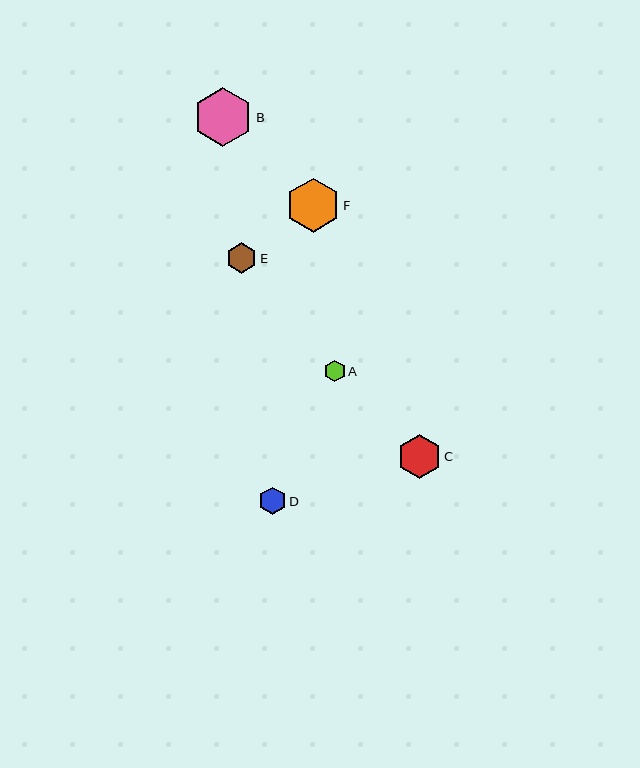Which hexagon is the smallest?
Hexagon A is the smallest with a size of approximately 21 pixels.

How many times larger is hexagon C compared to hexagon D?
Hexagon C is approximately 1.6 times the size of hexagon D.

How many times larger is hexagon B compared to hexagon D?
Hexagon B is approximately 2.2 times the size of hexagon D.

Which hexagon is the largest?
Hexagon B is the largest with a size of approximately 59 pixels.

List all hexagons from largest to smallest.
From largest to smallest: B, F, C, E, D, A.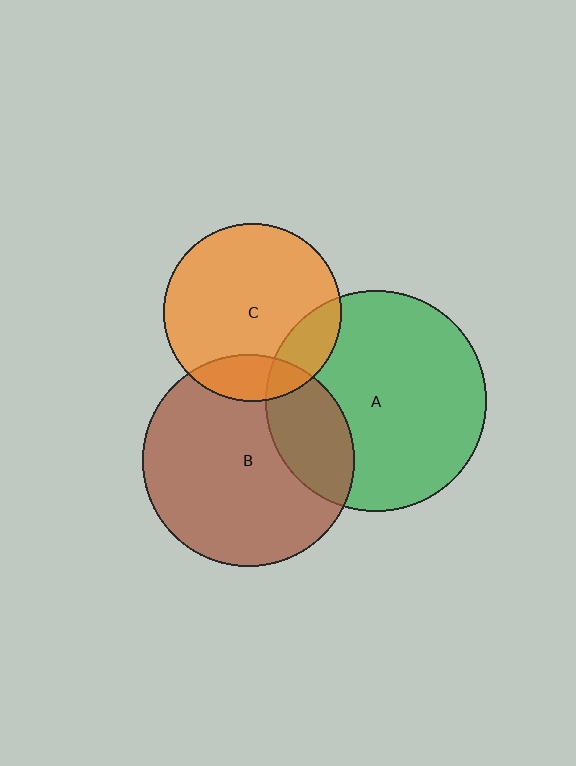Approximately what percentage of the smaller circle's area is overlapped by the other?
Approximately 15%.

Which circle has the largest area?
Circle A (green).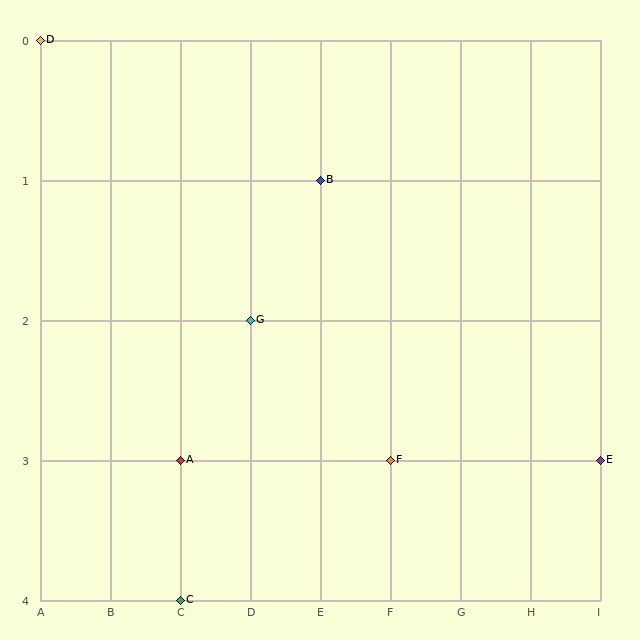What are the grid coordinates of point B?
Point B is at grid coordinates (E, 1).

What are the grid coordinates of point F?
Point F is at grid coordinates (F, 3).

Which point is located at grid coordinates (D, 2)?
Point G is at (D, 2).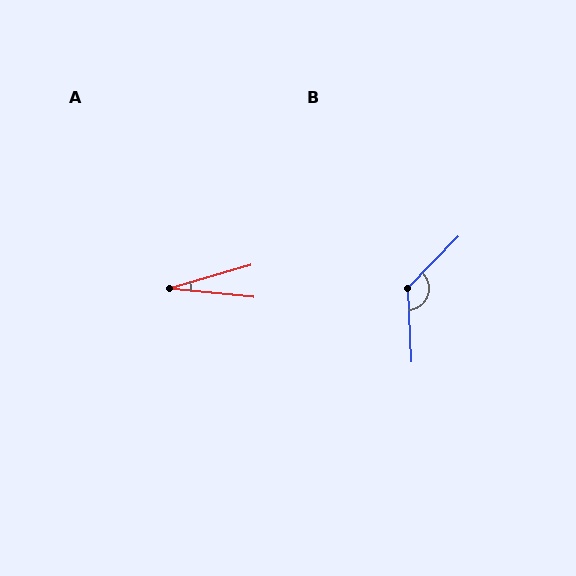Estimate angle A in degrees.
Approximately 22 degrees.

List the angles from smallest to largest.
A (22°), B (132°).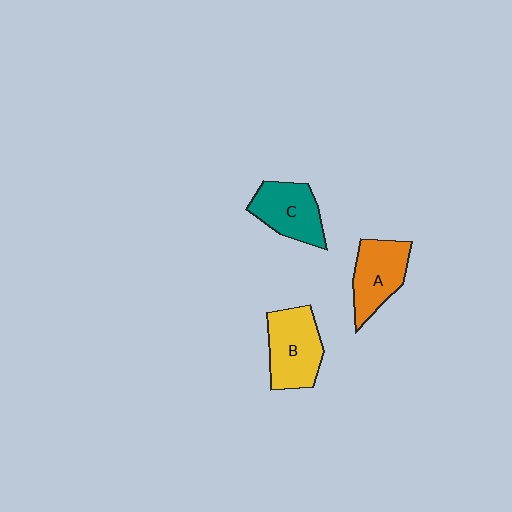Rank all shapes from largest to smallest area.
From largest to smallest: B (yellow), A (orange), C (teal).